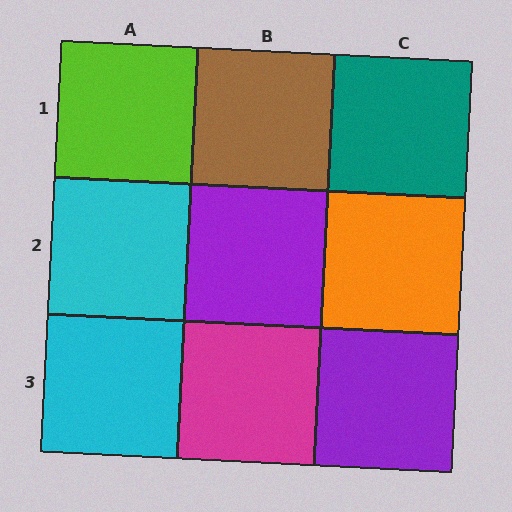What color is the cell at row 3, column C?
Purple.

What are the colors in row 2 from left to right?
Cyan, purple, orange.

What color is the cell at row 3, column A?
Cyan.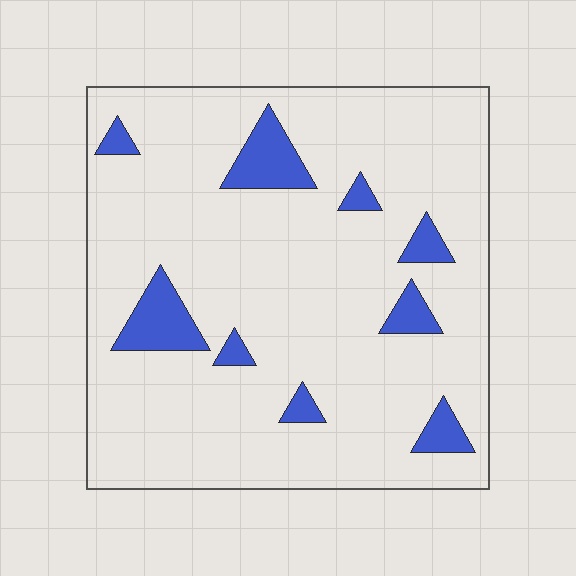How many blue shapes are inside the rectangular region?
9.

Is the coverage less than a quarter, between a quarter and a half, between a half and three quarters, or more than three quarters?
Less than a quarter.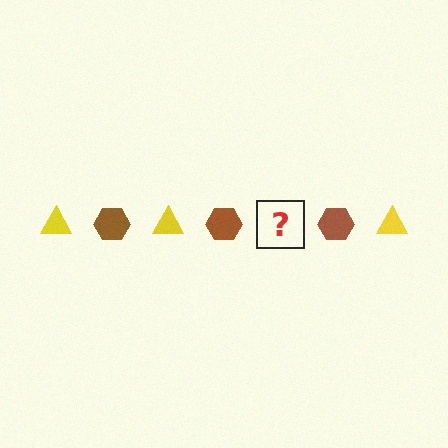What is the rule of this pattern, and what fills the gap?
The rule is that the pattern alternates between yellow triangle and brown hexagon. The gap should be filled with a yellow triangle.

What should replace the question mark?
The question mark should be replaced with a yellow triangle.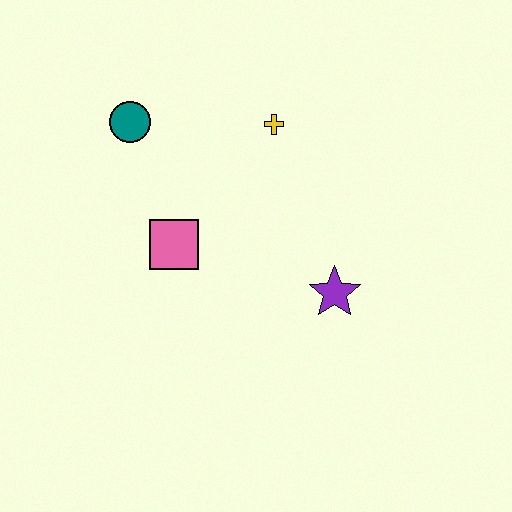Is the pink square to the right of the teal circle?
Yes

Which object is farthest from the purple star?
The teal circle is farthest from the purple star.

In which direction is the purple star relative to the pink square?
The purple star is to the right of the pink square.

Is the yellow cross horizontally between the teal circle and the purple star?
Yes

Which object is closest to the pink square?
The teal circle is closest to the pink square.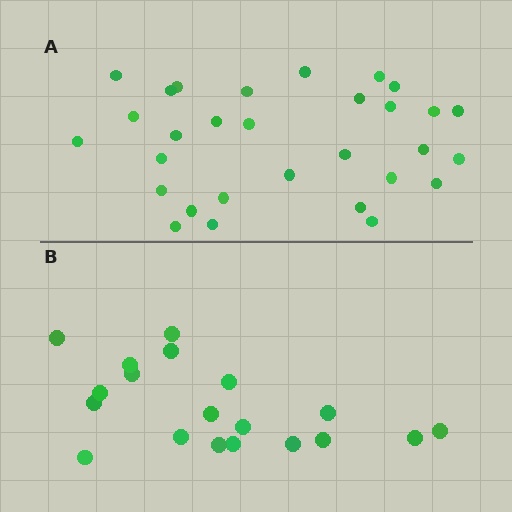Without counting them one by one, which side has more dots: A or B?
Region A (the top region) has more dots.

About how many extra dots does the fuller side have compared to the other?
Region A has roughly 12 or so more dots than region B.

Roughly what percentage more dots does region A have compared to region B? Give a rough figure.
About 60% more.